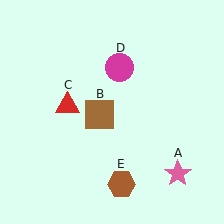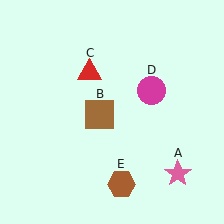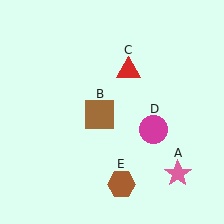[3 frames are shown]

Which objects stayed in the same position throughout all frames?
Pink star (object A) and brown square (object B) and brown hexagon (object E) remained stationary.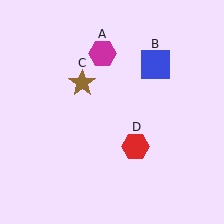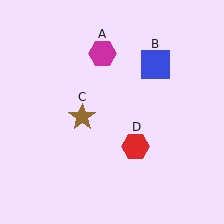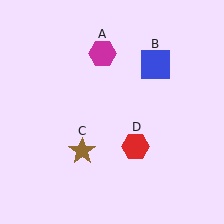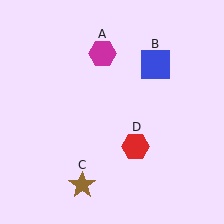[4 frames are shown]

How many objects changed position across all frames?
1 object changed position: brown star (object C).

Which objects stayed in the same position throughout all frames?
Magenta hexagon (object A) and blue square (object B) and red hexagon (object D) remained stationary.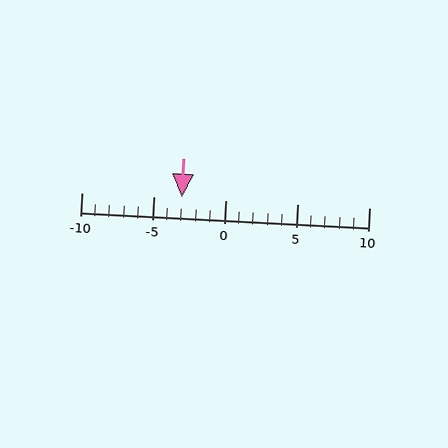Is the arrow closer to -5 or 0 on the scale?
The arrow is closer to -5.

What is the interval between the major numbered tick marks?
The major tick marks are spaced 5 units apart.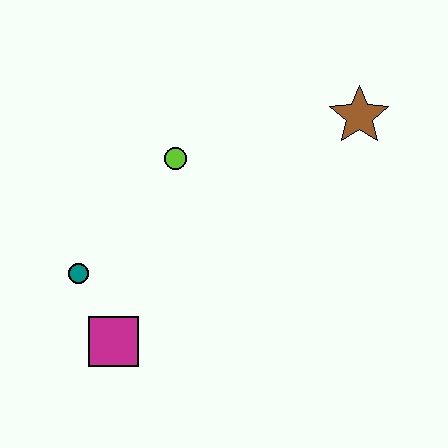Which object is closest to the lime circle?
The teal circle is closest to the lime circle.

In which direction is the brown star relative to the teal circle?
The brown star is to the right of the teal circle.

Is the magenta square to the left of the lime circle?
Yes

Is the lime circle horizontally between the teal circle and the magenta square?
No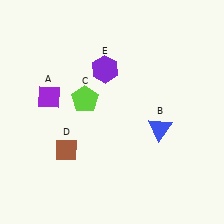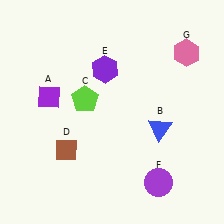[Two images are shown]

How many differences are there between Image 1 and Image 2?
There are 2 differences between the two images.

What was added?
A purple circle (F), a pink hexagon (G) were added in Image 2.